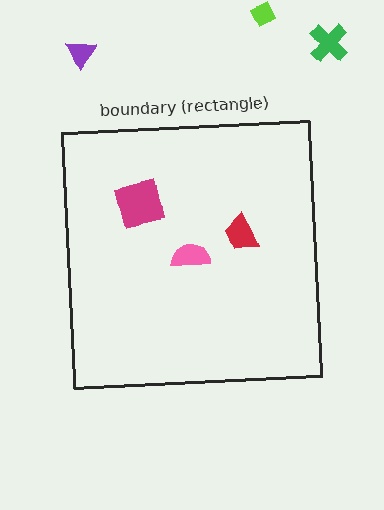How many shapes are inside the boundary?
3 inside, 3 outside.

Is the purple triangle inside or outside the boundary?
Outside.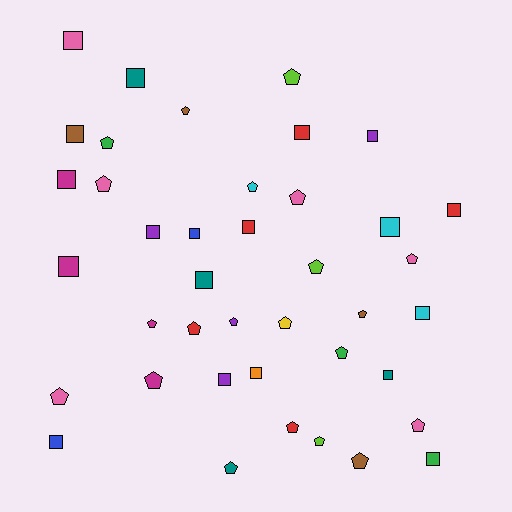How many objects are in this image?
There are 40 objects.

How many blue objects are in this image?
There are 2 blue objects.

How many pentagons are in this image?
There are 21 pentagons.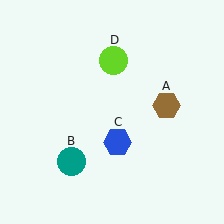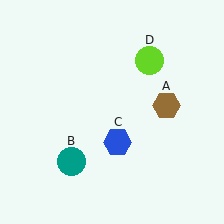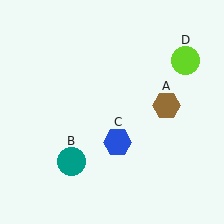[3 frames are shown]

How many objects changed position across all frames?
1 object changed position: lime circle (object D).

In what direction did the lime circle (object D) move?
The lime circle (object D) moved right.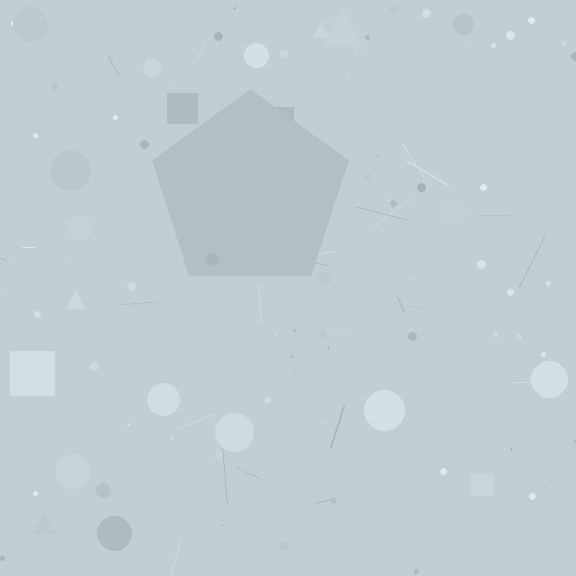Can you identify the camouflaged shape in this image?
The camouflaged shape is a pentagon.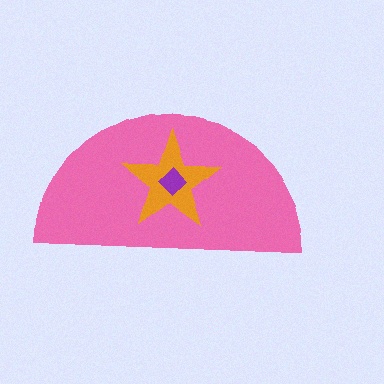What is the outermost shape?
The pink semicircle.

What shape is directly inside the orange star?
The purple diamond.